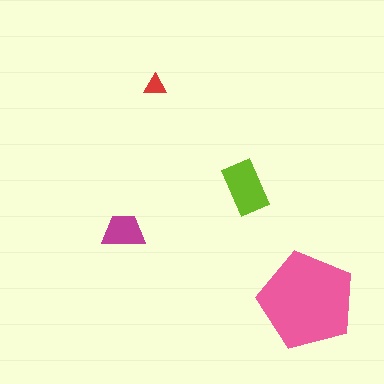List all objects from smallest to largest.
The red triangle, the magenta trapezoid, the lime rectangle, the pink pentagon.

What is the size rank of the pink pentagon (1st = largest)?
1st.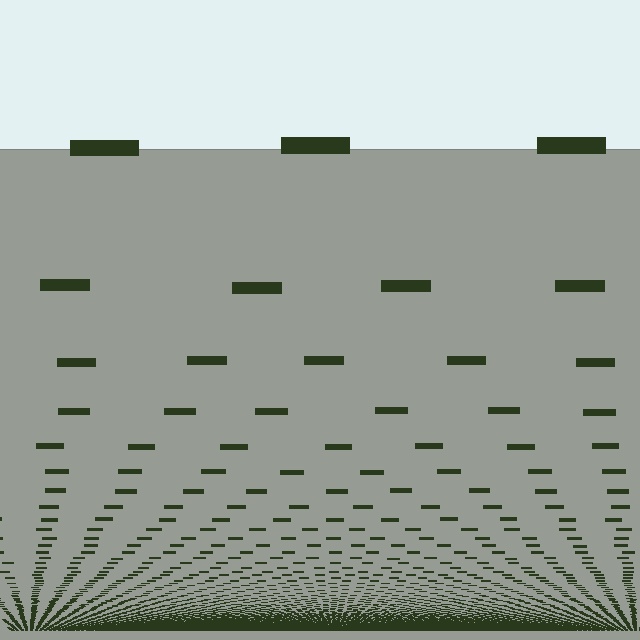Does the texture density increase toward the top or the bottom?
Density increases toward the bottom.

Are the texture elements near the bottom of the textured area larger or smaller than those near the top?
Smaller. The gradient is inverted — elements near the bottom are smaller and denser.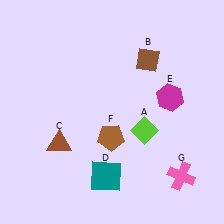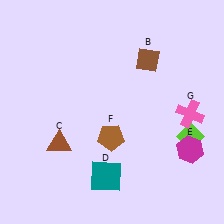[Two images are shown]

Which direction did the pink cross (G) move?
The pink cross (G) moved up.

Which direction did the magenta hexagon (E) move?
The magenta hexagon (E) moved down.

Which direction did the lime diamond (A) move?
The lime diamond (A) moved right.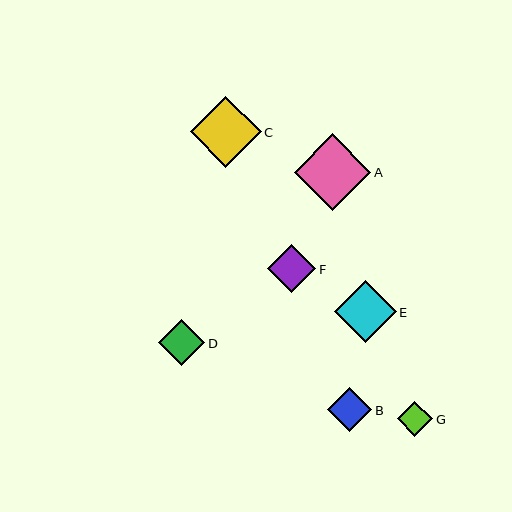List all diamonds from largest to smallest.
From largest to smallest: A, C, E, F, D, B, G.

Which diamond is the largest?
Diamond A is the largest with a size of approximately 76 pixels.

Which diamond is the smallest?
Diamond G is the smallest with a size of approximately 36 pixels.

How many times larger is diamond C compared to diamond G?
Diamond C is approximately 2.0 times the size of diamond G.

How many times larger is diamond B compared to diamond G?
Diamond B is approximately 1.2 times the size of diamond G.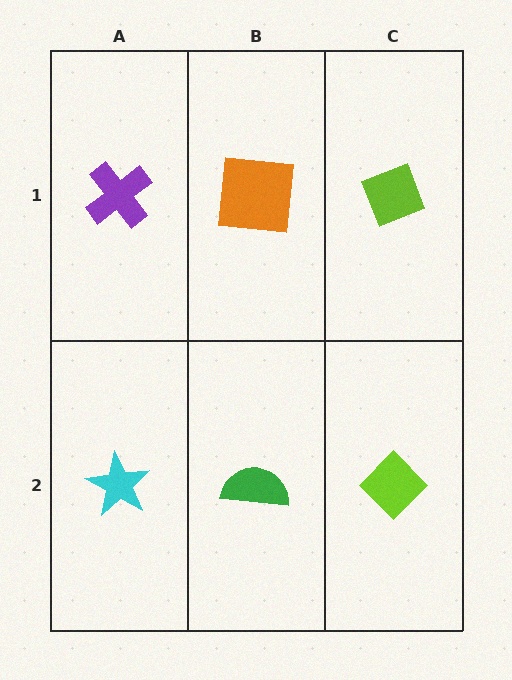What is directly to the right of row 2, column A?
A green semicircle.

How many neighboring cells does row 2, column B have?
3.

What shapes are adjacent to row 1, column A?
A cyan star (row 2, column A), an orange square (row 1, column B).